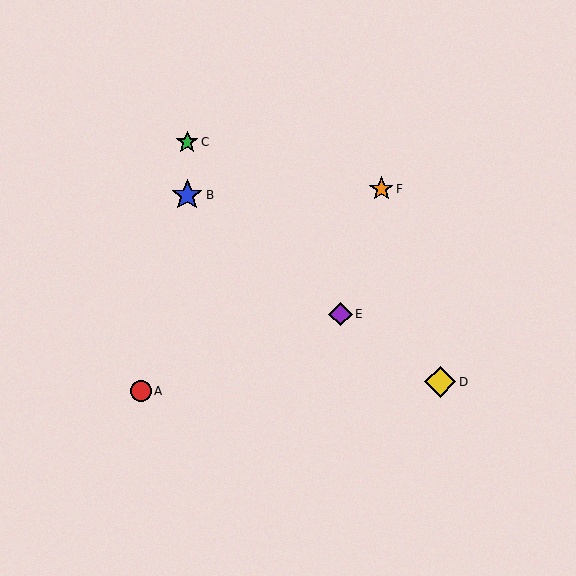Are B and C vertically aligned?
Yes, both are at x≈187.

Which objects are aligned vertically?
Objects B, C are aligned vertically.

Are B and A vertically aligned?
No, B is at x≈187 and A is at x≈141.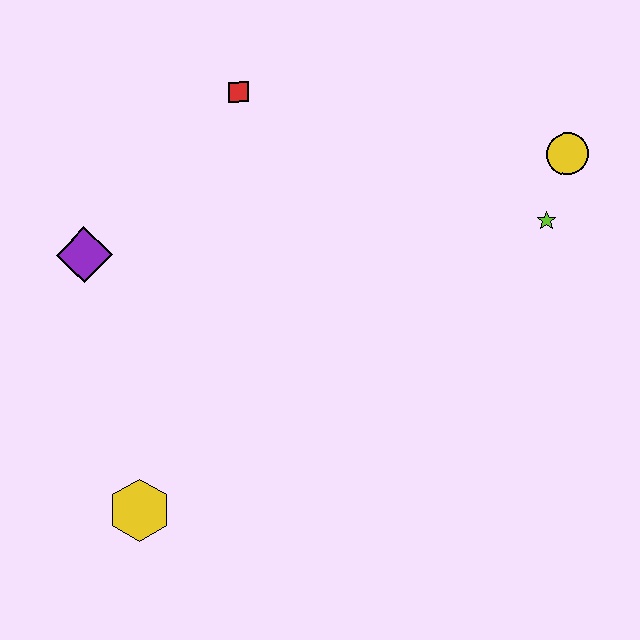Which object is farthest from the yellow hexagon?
The yellow circle is farthest from the yellow hexagon.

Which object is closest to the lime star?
The yellow circle is closest to the lime star.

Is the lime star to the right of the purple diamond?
Yes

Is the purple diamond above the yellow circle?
No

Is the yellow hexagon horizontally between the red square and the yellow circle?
No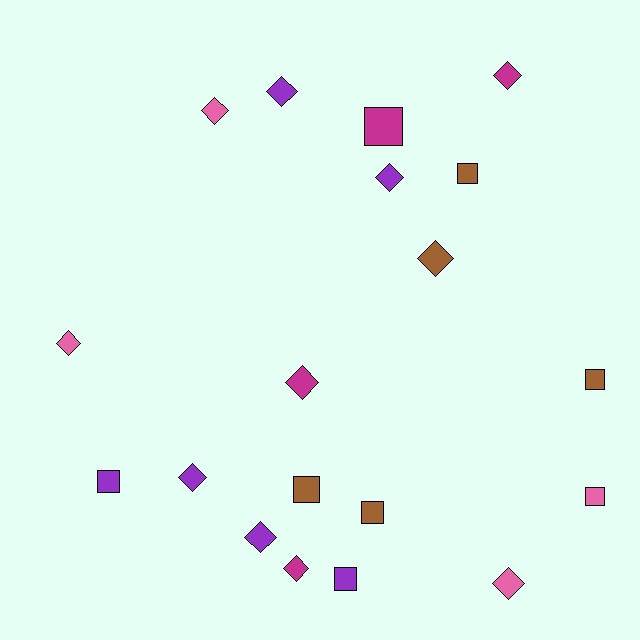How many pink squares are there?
There is 1 pink square.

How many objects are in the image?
There are 19 objects.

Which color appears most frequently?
Purple, with 6 objects.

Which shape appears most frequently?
Diamond, with 11 objects.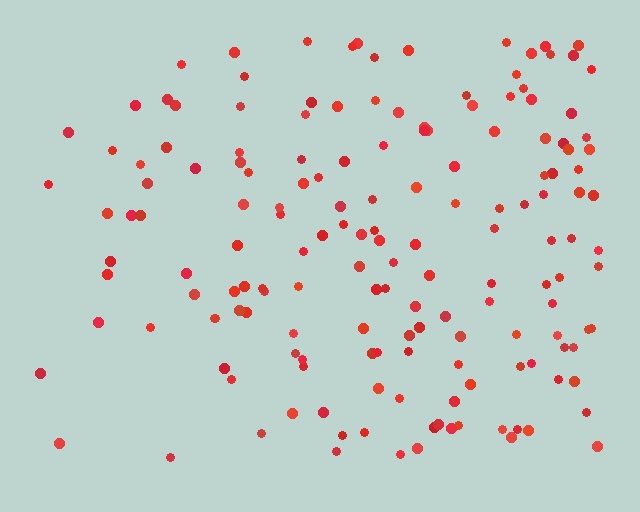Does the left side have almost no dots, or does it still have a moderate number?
Still a moderate number, just noticeably fewer than the right.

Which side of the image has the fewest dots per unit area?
The left.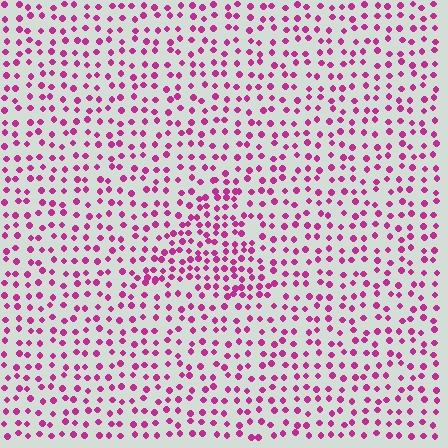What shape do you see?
I see a triangle.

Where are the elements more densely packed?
The elements are more densely packed inside the triangle boundary.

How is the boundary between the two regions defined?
The boundary is defined by a change in element density (approximately 1.7x ratio). All elements are the same color, size, and shape.